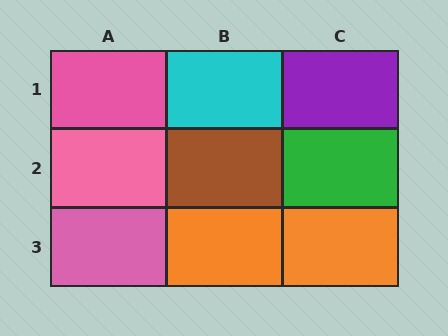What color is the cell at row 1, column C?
Purple.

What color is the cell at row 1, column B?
Cyan.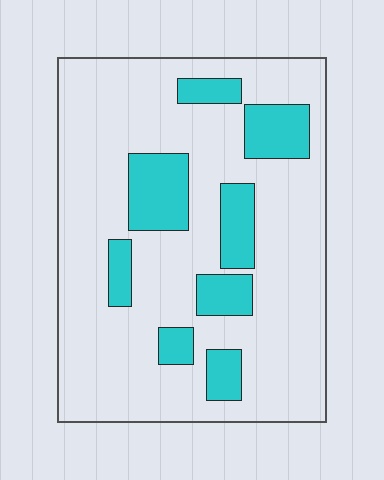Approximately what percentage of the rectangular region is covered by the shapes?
Approximately 20%.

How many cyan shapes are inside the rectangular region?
8.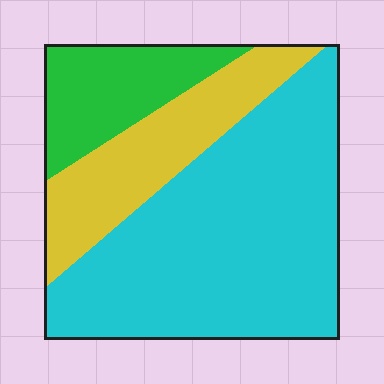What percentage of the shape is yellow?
Yellow takes up about one quarter (1/4) of the shape.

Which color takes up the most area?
Cyan, at roughly 60%.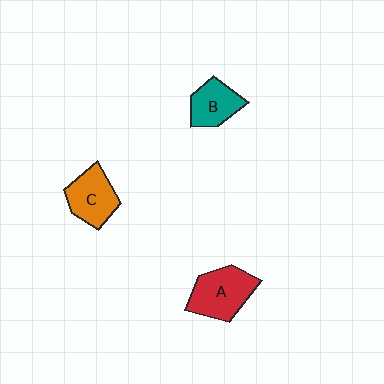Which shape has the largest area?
Shape A (red).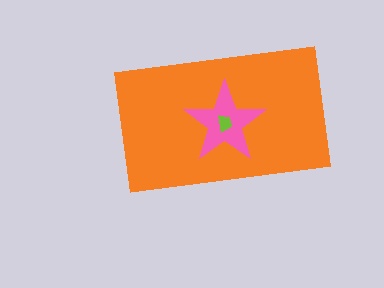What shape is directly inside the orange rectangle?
The pink star.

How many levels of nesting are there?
3.